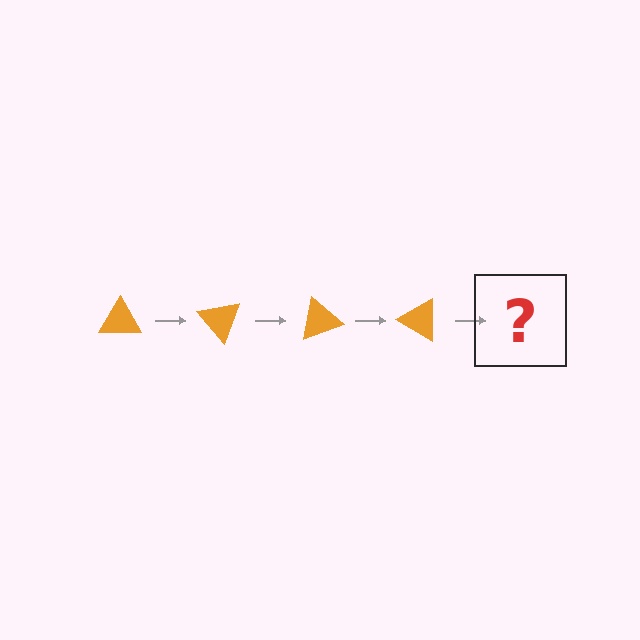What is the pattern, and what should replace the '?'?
The pattern is that the triangle rotates 50 degrees each step. The '?' should be an orange triangle rotated 200 degrees.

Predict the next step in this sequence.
The next step is an orange triangle rotated 200 degrees.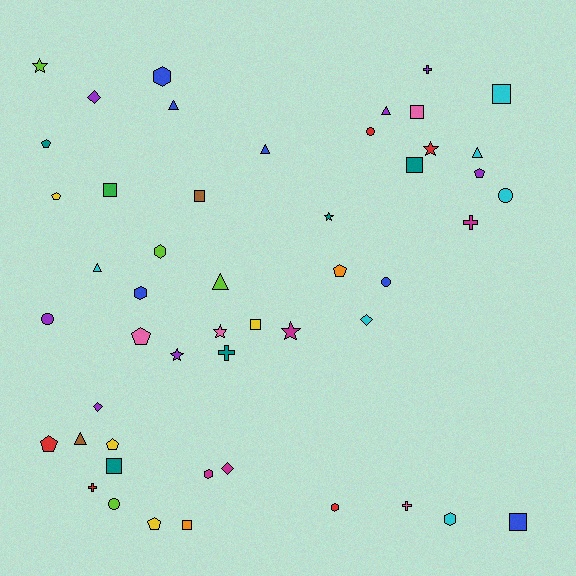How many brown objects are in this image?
There are 2 brown objects.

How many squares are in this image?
There are 9 squares.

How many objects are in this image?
There are 50 objects.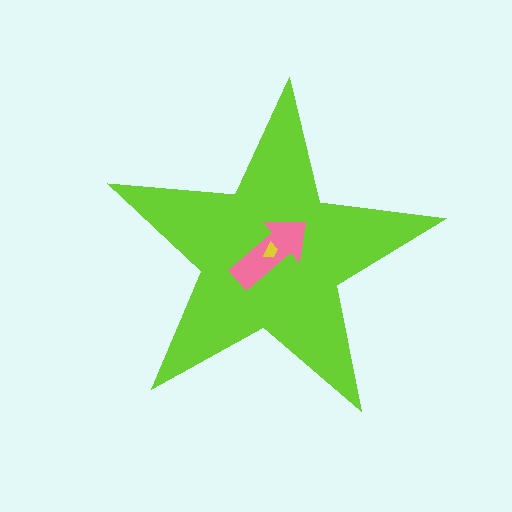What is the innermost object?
The yellow trapezoid.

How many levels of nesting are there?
3.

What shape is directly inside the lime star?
The pink arrow.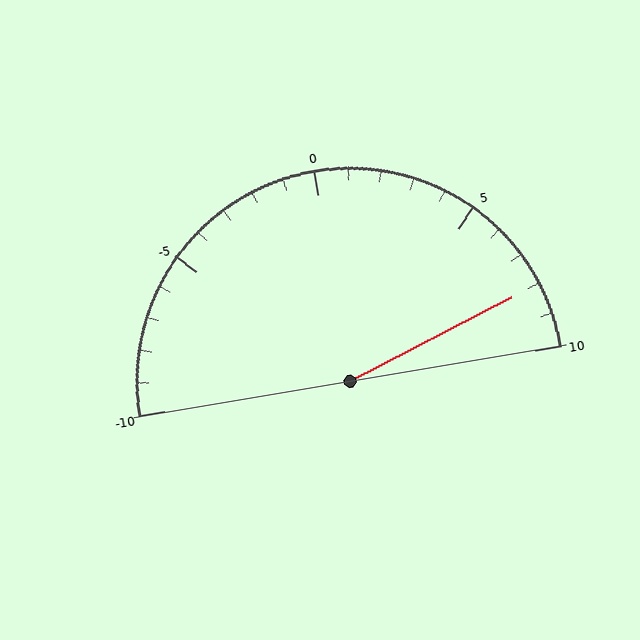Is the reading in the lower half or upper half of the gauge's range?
The reading is in the upper half of the range (-10 to 10).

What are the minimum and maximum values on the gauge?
The gauge ranges from -10 to 10.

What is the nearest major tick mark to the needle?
The nearest major tick mark is 10.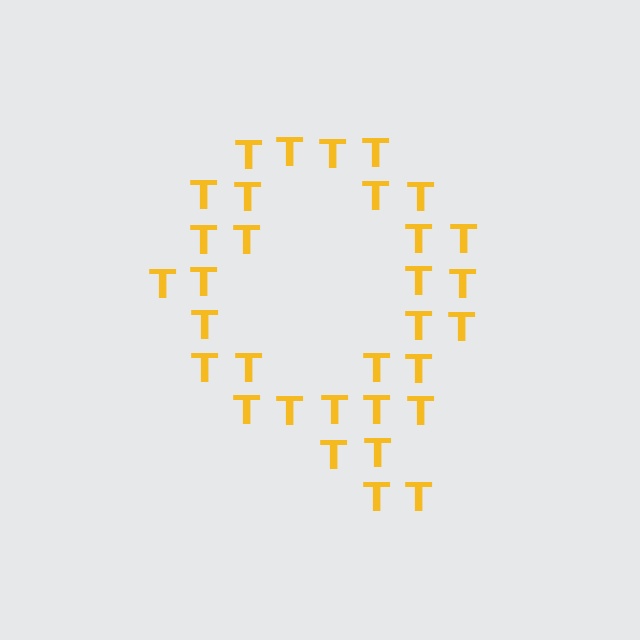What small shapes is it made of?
It is made of small letter T's.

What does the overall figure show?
The overall figure shows the letter Q.